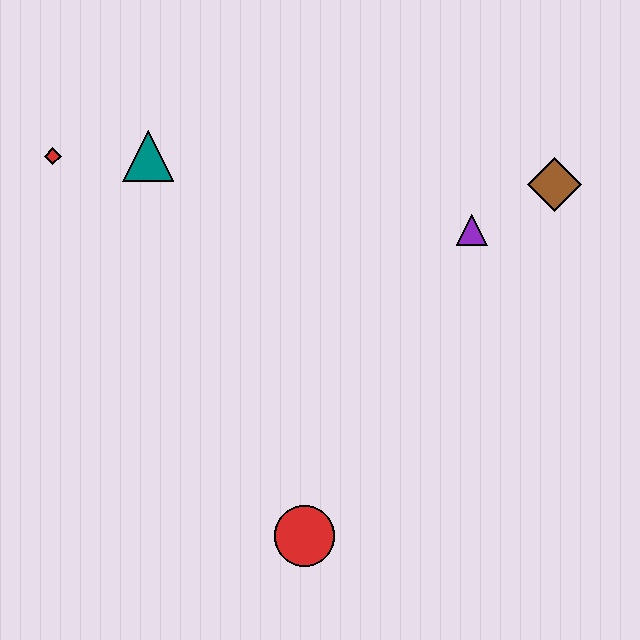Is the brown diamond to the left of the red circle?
No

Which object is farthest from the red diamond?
The brown diamond is farthest from the red diamond.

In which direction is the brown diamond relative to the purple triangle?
The brown diamond is to the right of the purple triangle.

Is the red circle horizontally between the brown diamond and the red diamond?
Yes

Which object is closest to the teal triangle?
The red diamond is closest to the teal triangle.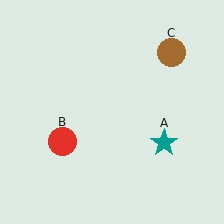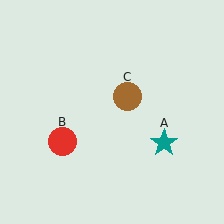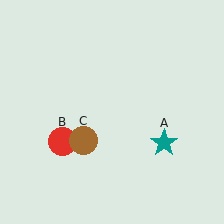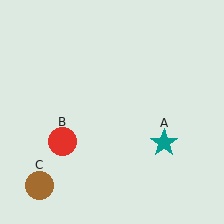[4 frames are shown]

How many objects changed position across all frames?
1 object changed position: brown circle (object C).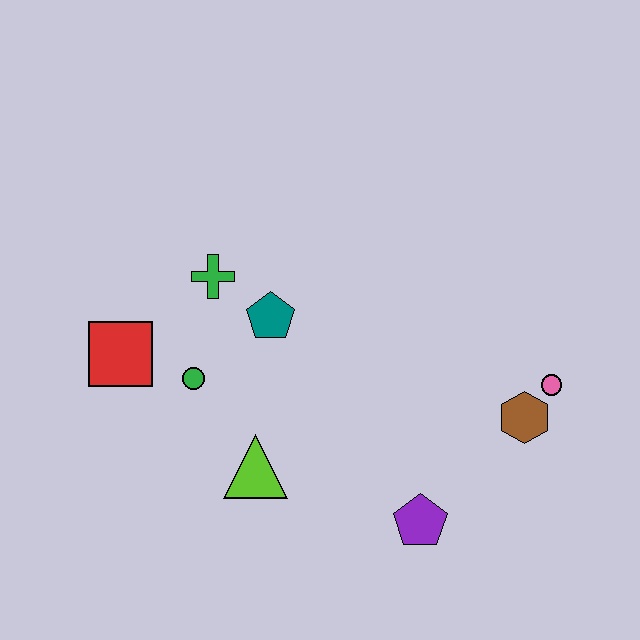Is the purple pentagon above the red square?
No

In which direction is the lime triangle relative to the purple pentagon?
The lime triangle is to the left of the purple pentagon.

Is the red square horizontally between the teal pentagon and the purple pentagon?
No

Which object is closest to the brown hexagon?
The pink circle is closest to the brown hexagon.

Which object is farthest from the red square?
The pink circle is farthest from the red square.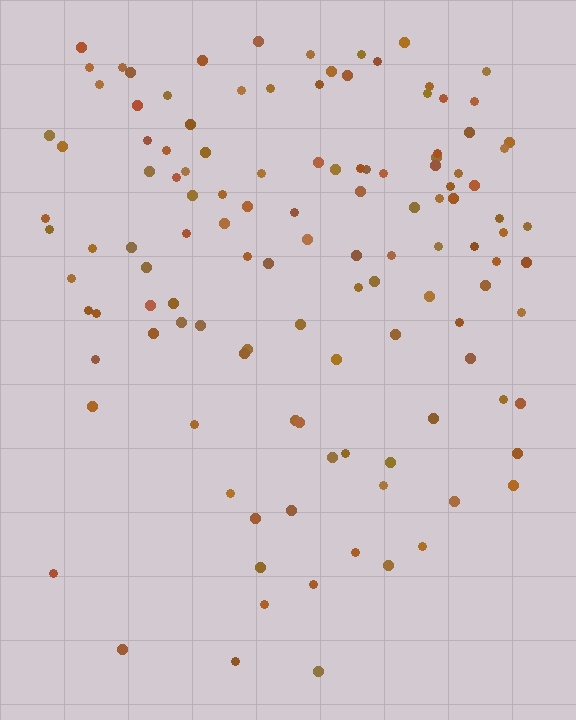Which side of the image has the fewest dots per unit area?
The bottom.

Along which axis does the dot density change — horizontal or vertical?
Vertical.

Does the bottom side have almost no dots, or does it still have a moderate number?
Still a moderate number, just noticeably fewer than the top.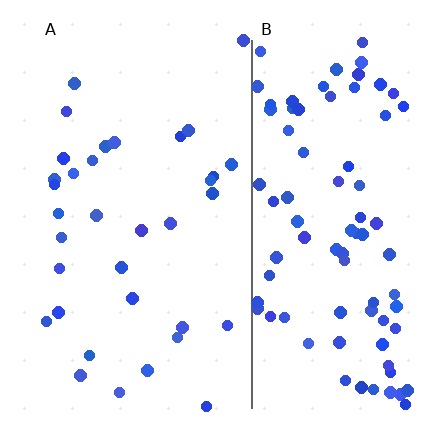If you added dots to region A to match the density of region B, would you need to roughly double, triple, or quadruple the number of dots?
Approximately double.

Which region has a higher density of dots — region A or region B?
B (the right).